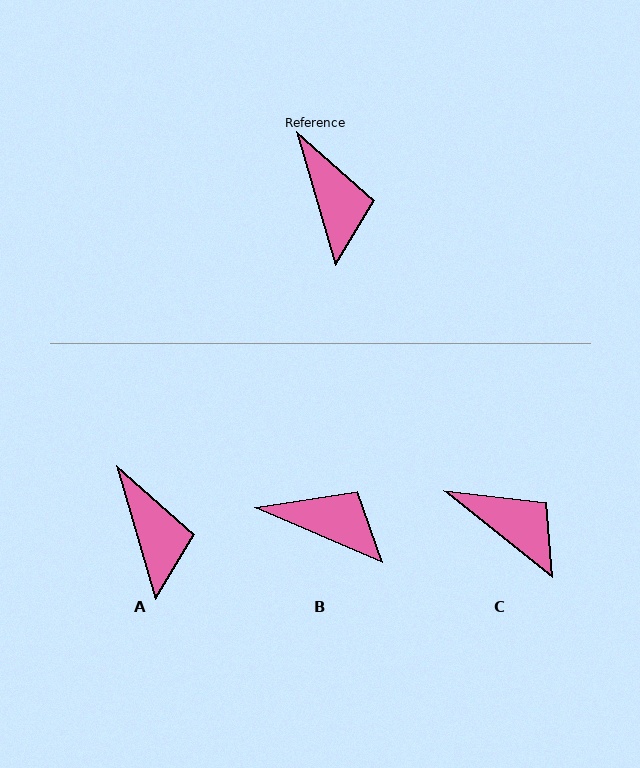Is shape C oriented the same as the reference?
No, it is off by about 35 degrees.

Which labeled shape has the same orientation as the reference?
A.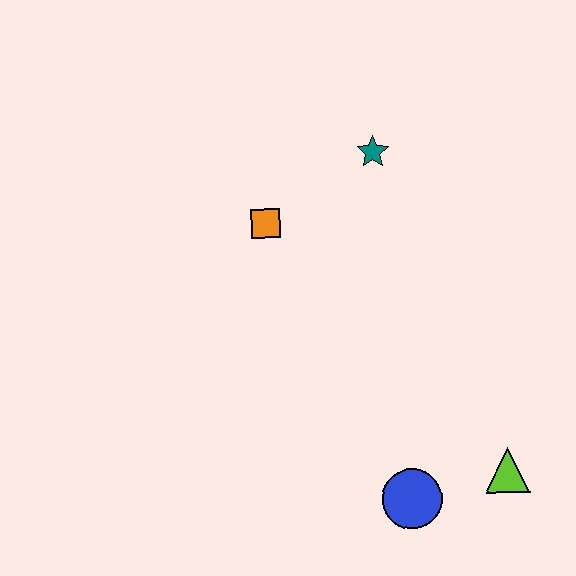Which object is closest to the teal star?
The orange square is closest to the teal star.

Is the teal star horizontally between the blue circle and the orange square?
Yes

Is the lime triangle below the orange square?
Yes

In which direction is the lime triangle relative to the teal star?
The lime triangle is below the teal star.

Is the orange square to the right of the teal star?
No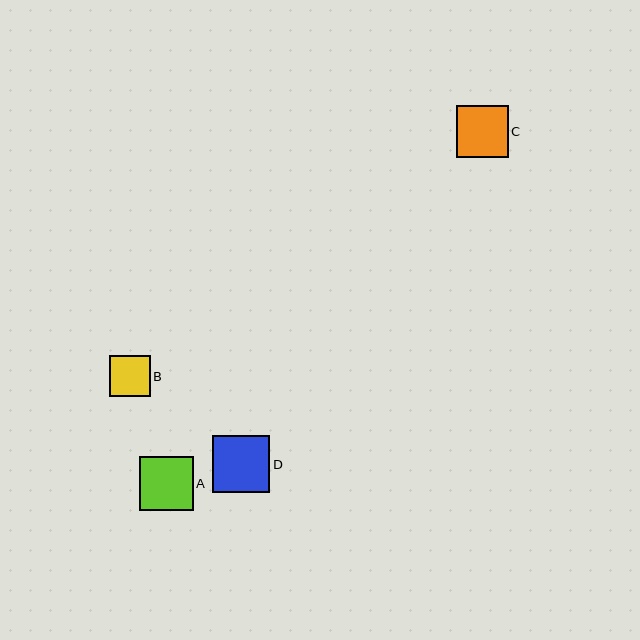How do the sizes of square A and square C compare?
Square A and square C are approximately the same size.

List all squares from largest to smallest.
From largest to smallest: D, A, C, B.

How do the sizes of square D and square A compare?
Square D and square A are approximately the same size.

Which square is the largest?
Square D is the largest with a size of approximately 57 pixels.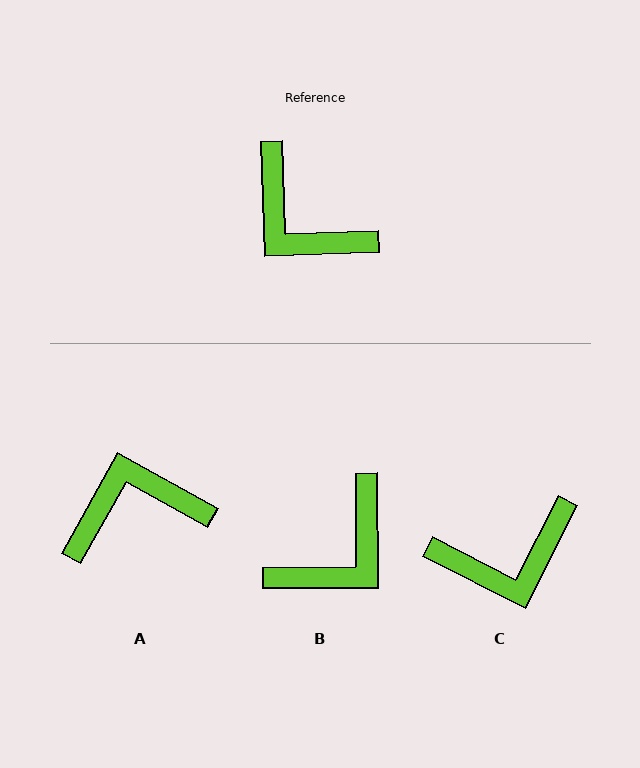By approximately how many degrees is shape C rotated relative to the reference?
Approximately 61 degrees counter-clockwise.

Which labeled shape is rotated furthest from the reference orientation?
A, about 121 degrees away.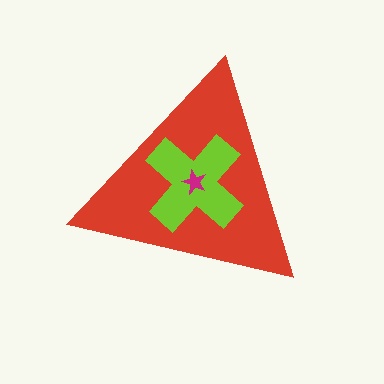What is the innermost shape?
The magenta star.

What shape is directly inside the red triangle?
The lime cross.